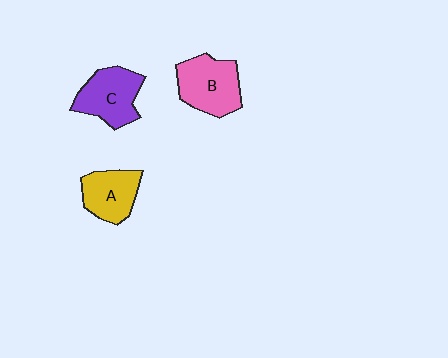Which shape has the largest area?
Shape B (pink).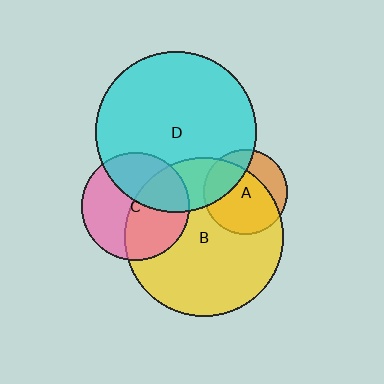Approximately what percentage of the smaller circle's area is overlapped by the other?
Approximately 50%.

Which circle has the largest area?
Circle D (cyan).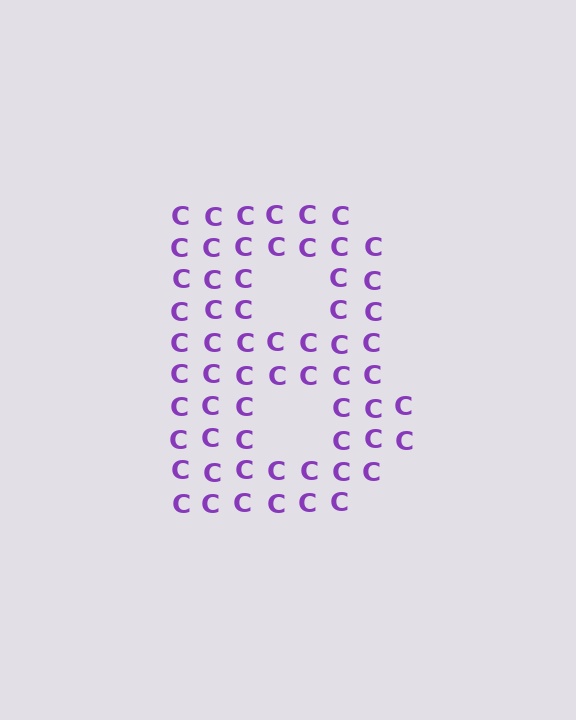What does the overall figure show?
The overall figure shows the letter B.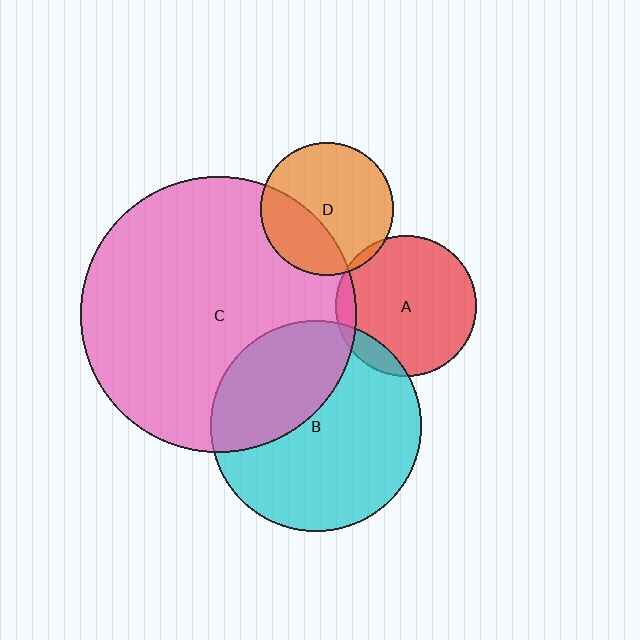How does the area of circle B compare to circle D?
Approximately 2.5 times.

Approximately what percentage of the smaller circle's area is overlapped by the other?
Approximately 10%.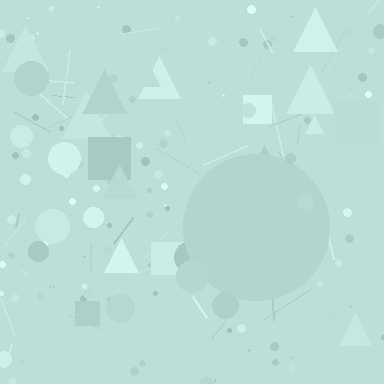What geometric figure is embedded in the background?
A circle is embedded in the background.